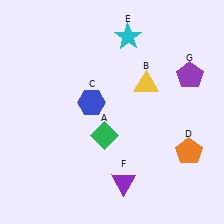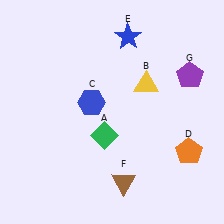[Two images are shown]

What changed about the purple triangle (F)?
In Image 1, F is purple. In Image 2, it changed to brown.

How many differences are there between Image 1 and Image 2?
There are 2 differences between the two images.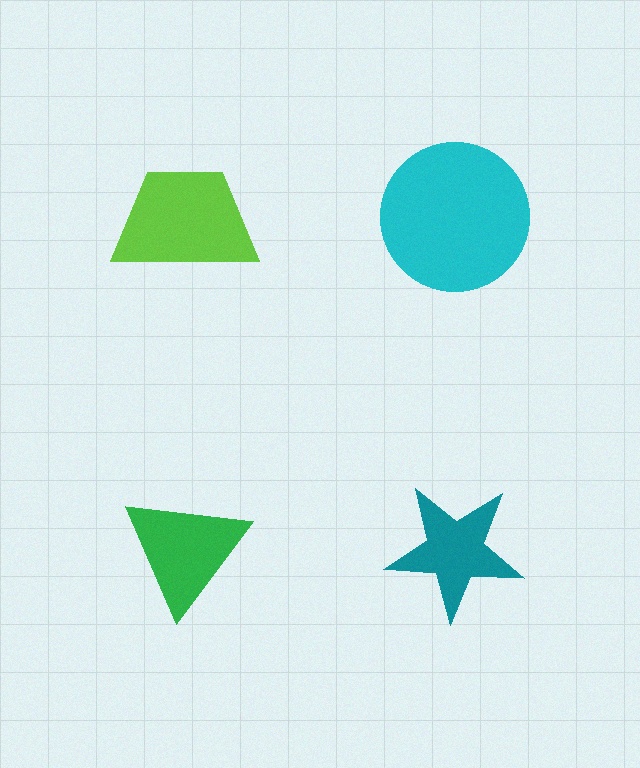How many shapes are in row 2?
2 shapes.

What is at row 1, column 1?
A lime trapezoid.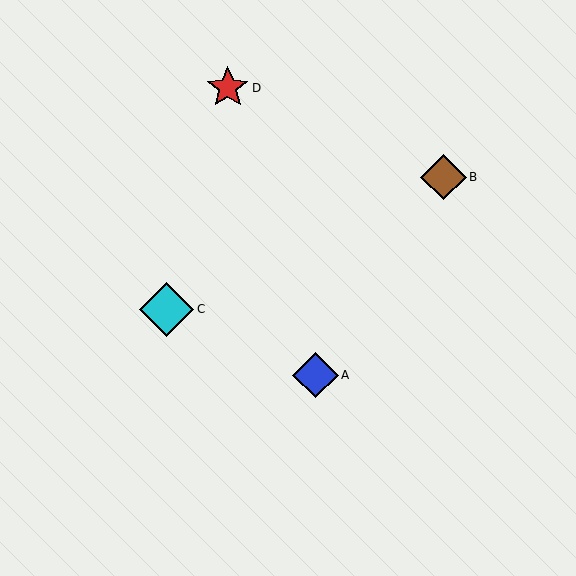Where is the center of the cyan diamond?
The center of the cyan diamond is at (166, 309).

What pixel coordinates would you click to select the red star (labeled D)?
Click at (228, 88) to select the red star D.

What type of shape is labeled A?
Shape A is a blue diamond.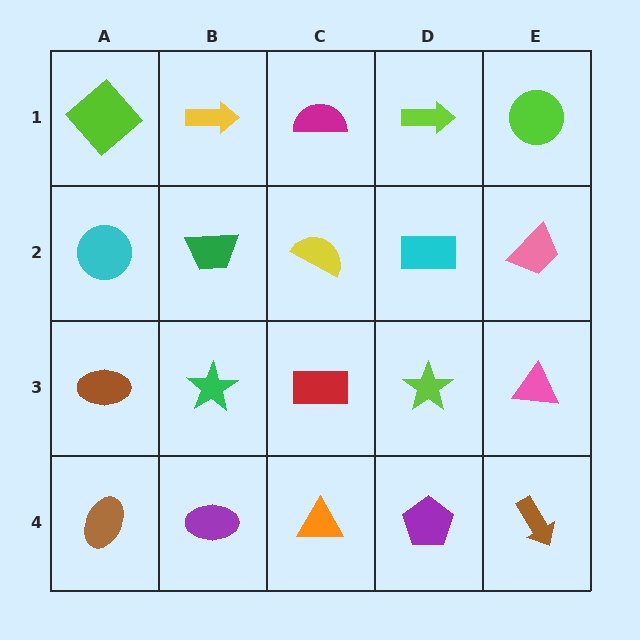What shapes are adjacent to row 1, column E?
A pink trapezoid (row 2, column E), a lime arrow (row 1, column D).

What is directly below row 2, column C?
A red rectangle.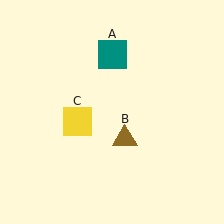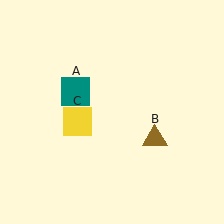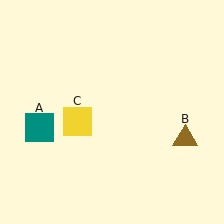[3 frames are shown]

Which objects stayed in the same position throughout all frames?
Yellow square (object C) remained stationary.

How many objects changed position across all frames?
2 objects changed position: teal square (object A), brown triangle (object B).